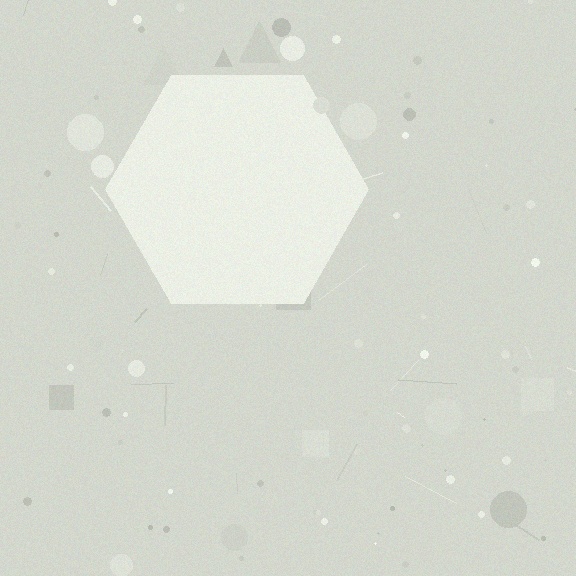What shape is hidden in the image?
A hexagon is hidden in the image.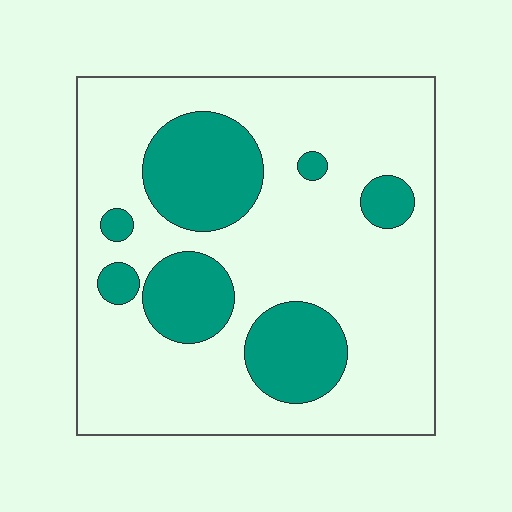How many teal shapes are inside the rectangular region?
7.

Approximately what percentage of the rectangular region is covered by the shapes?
Approximately 25%.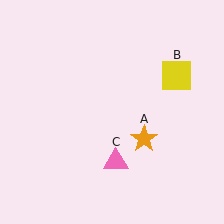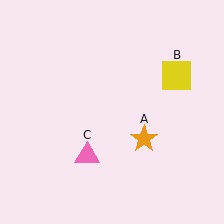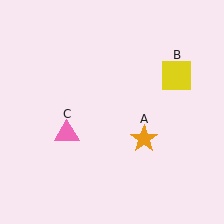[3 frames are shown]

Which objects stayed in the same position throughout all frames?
Orange star (object A) and yellow square (object B) remained stationary.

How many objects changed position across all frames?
1 object changed position: pink triangle (object C).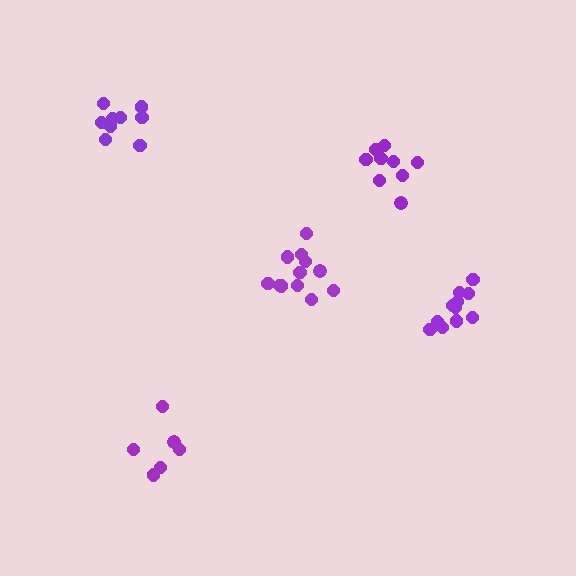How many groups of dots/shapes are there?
There are 5 groups.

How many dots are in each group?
Group 1: 12 dots, Group 2: 9 dots, Group 3: 9 dots, Group 4: 11 dots, Group 5: 6 dots (47 total).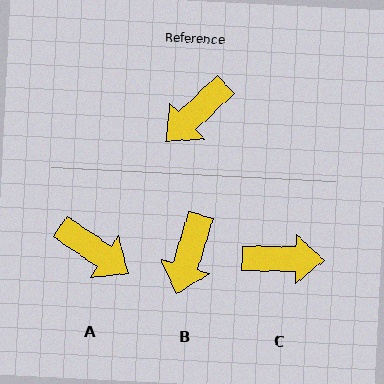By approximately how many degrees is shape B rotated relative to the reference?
Approximately 30 degrees counter-clockwise.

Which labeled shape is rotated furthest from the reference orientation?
C, about 135 degrees away.